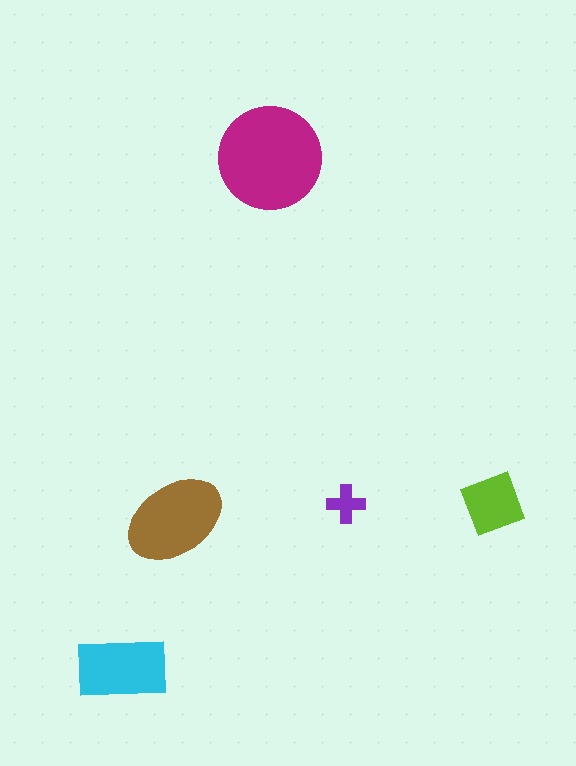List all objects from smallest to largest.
The purple cross, the lime diamond, the cyan rectangle, the brown ellipse, the magenta circle.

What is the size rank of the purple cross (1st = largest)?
5th.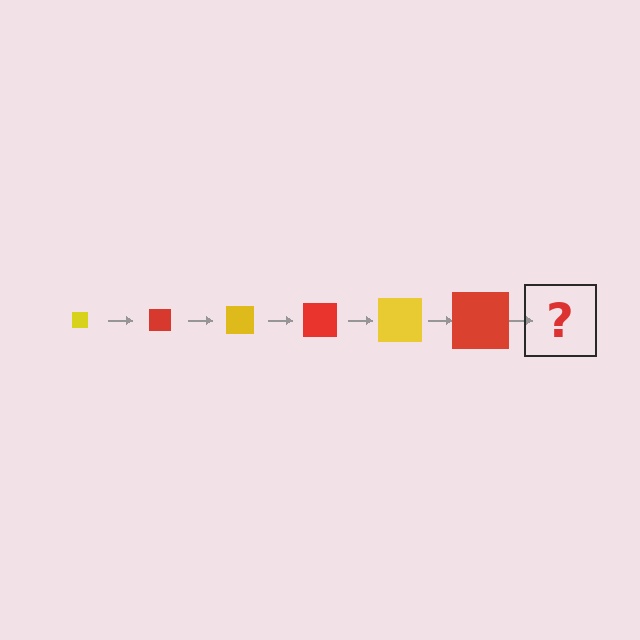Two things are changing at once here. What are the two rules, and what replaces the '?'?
The two rules are that the square grows larger each step and the color cycles through yellow and red. The '?' should be a yellow square, larger than the previous one.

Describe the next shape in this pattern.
It should be a yellow square, larger than the previous one.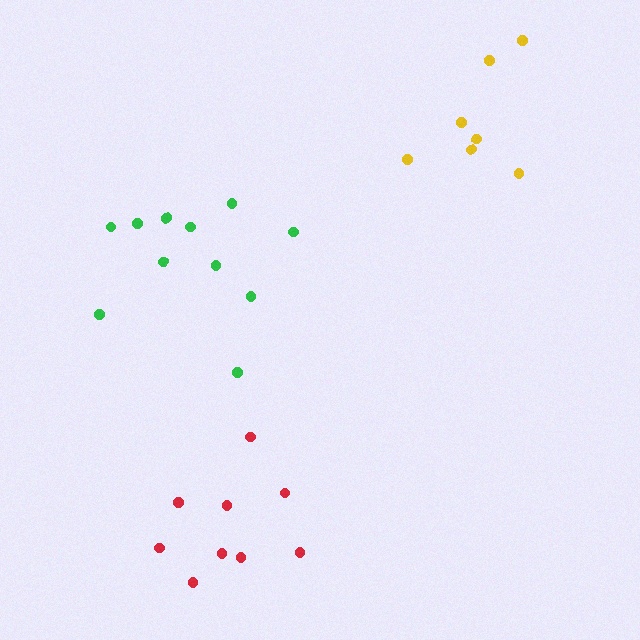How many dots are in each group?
Group 1: 11 dots, Group 2: 9 dots, Group 3: 7 dots (27 total).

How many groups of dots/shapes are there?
There are 3 groups.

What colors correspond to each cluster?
The clusters are colored: green, red, yellow.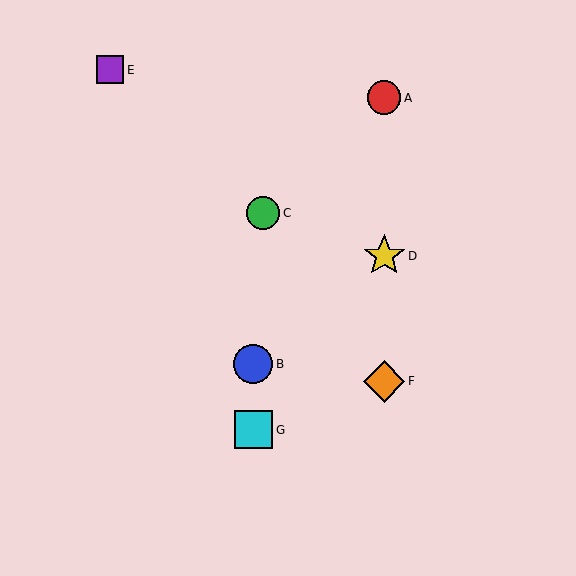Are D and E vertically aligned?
No, D is at x≈384 and E is at x≈110.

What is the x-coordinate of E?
Object E is at x≈110.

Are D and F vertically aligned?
Yes, both are at x≈384.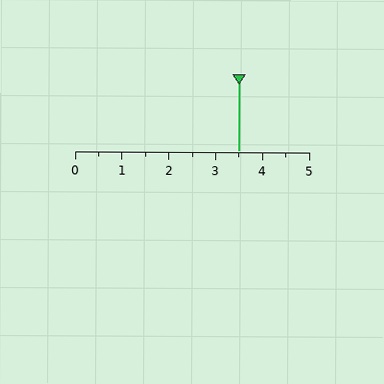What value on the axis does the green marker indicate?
The marker indicates approximately 3.5.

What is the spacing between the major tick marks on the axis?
The major ticks are spaced 1 apart.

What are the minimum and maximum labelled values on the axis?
The axis runs from 0 to 5.